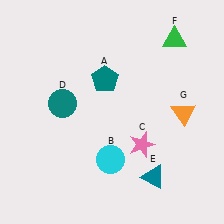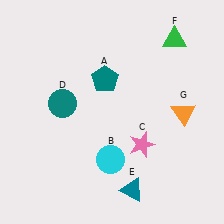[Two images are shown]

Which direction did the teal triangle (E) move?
The teal triangle (E) moved left.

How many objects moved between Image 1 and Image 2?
1 object moved between the two images.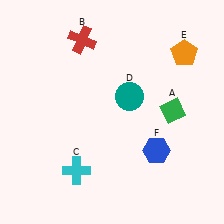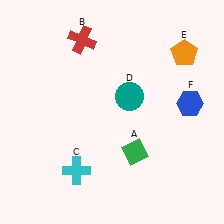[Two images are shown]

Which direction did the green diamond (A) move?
The green diamond (A) moved down.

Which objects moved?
The objects that moved are: the green diamond (A), the blue hexagon (F).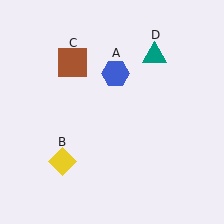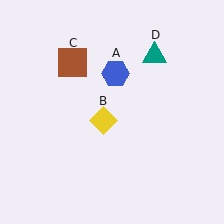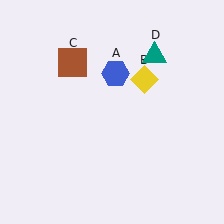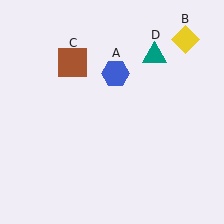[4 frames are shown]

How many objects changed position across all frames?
1 object changed position: yellow diamond (object B).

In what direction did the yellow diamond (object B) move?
The yellow diamond (object B) moved up and to the right.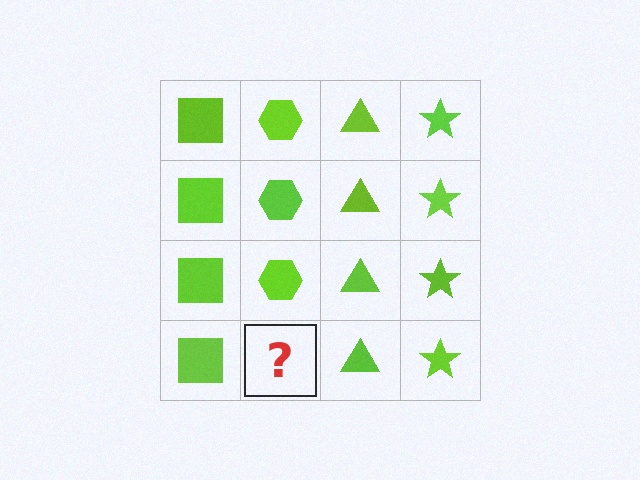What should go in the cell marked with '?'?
The missing cell should contain a lime hexagon.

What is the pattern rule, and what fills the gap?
The rule is that each column has a consistent shape. The gap should be filled with a lime hexagon.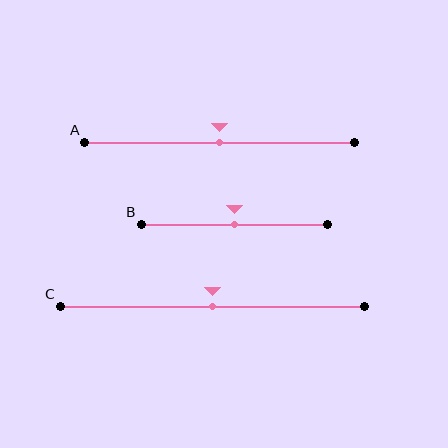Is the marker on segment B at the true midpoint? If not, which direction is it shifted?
Yes, the marker on segment B is at the true midpoint.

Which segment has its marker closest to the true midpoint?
Segment A has its marker closest to the true midpoint.